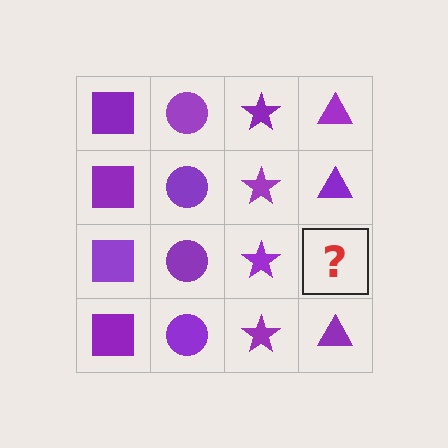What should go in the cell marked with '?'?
The missing cell should contain a purple triangle.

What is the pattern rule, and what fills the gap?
The rule is that each column has a consistent shape. The gap should be filled with a purple triangle.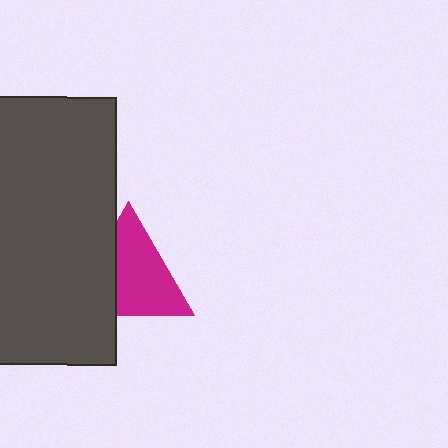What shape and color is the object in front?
The object in front is a dark gray rectangle.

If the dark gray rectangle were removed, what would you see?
You would see the complete magenta triangle.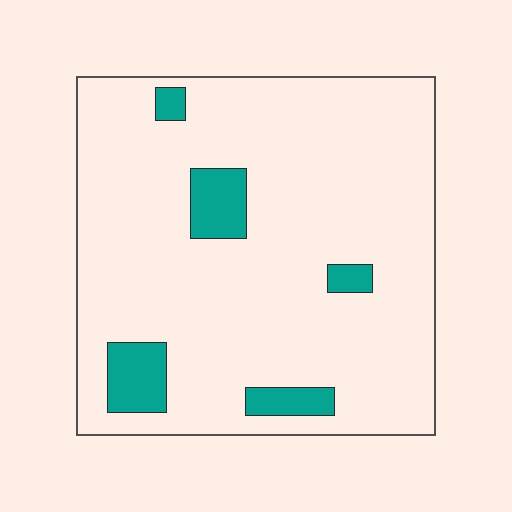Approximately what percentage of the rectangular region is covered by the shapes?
Approximately 10%.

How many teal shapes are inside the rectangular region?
5.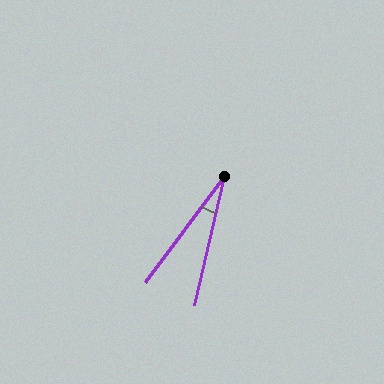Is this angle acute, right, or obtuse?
It is acute.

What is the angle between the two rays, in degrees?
Approximately 24 degrees.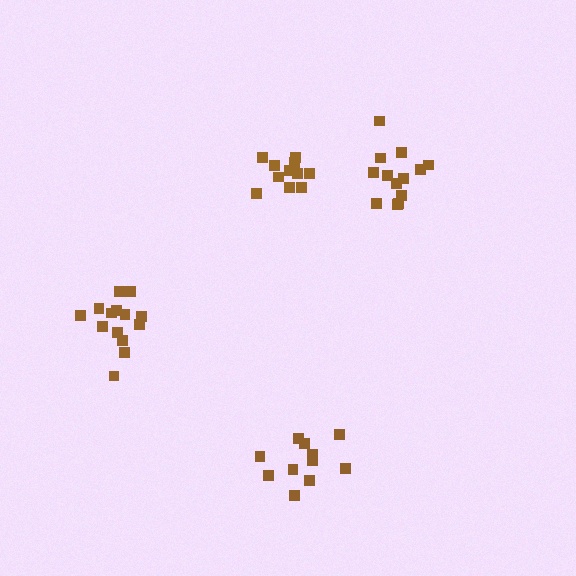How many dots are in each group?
Group 1: 13 dots, Group 2: 11 dots, Group 3: 14 dots, Group 4: 11 dots (49 total).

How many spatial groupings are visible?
There are 4 spatial groupings.